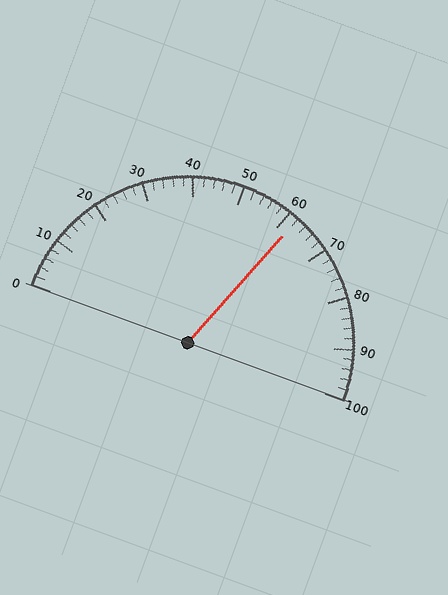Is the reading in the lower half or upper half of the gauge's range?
The reading is in the upper half of the range (0 to 100).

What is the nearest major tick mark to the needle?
The nearest major tick mark is 60.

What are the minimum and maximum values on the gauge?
The gauge ranges from 0 to 100.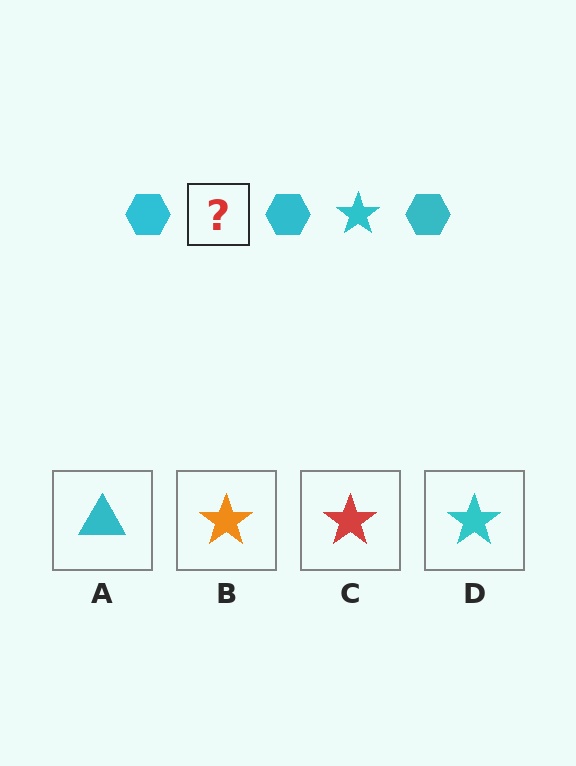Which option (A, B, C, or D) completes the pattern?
D.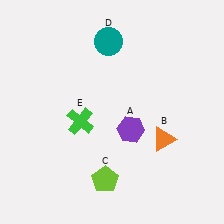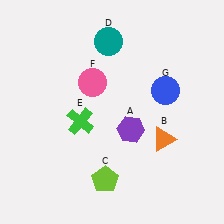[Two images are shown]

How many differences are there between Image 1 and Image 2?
There are 2 differences between the two images.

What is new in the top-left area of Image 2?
A pink circle (F) was added in the top-left area of Image 2.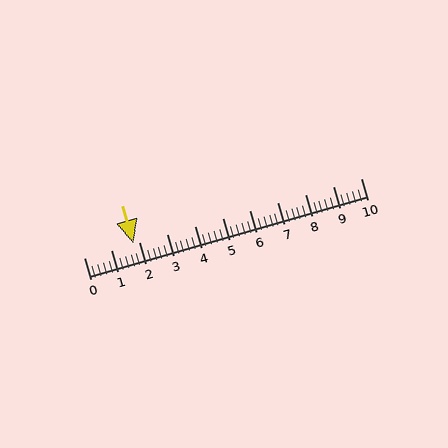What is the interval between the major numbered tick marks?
The major tick marks are spaced 1 units apart.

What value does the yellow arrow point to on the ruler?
The yellow arrow points to approximately 1.8.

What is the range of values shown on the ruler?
The ruler shows values from 0 to 10.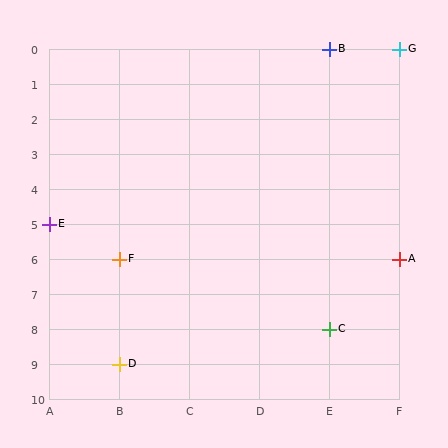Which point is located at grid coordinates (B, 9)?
Point D is at (B, 9).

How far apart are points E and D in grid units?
Points E and D are 1 column and 4 rows apart (about 4.1 grid units diagonally).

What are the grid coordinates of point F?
Point F is at grid coordinates (B, 6).